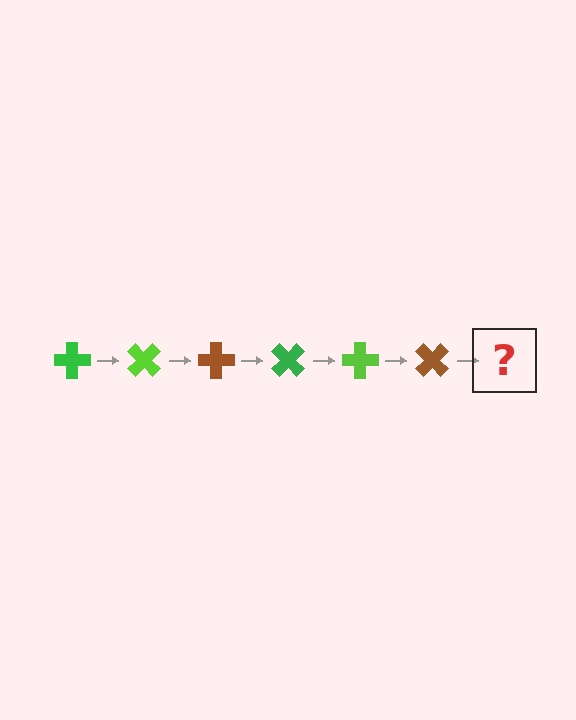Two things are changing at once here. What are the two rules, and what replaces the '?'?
The two rules are that it rotates 45 degrees each step and the color cycles through green, lime, and brown. The '?' should be a green cross, rotated 270 degrees from the start.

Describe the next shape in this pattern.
It should be a green cross, rotated 270 degrees from the start.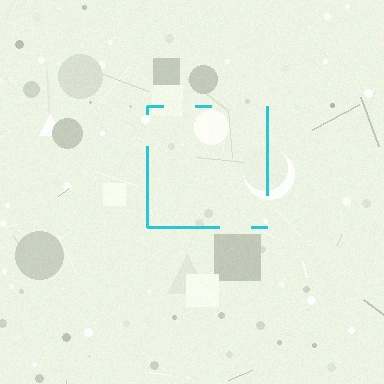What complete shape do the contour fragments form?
The contour fragments form a square.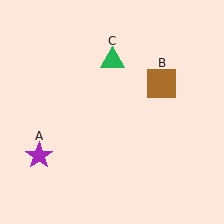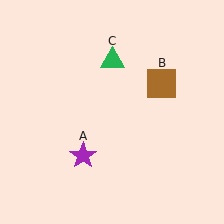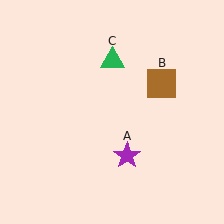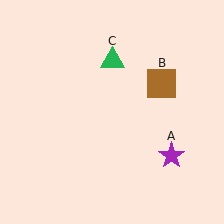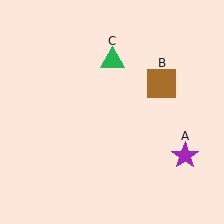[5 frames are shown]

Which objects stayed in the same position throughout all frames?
Brown square (object B) and green triangle (object C) remained stationary.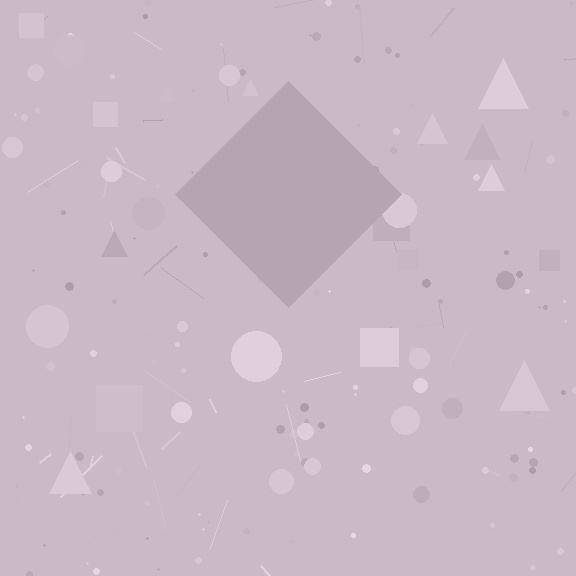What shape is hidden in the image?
A diamond is hidden in the image.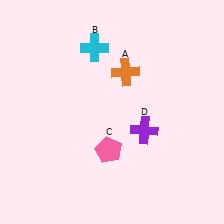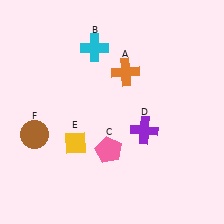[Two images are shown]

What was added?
A yellow diamond (E), a brown circle (F) were added in Image 2.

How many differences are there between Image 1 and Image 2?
There are 2 differences between the two images.